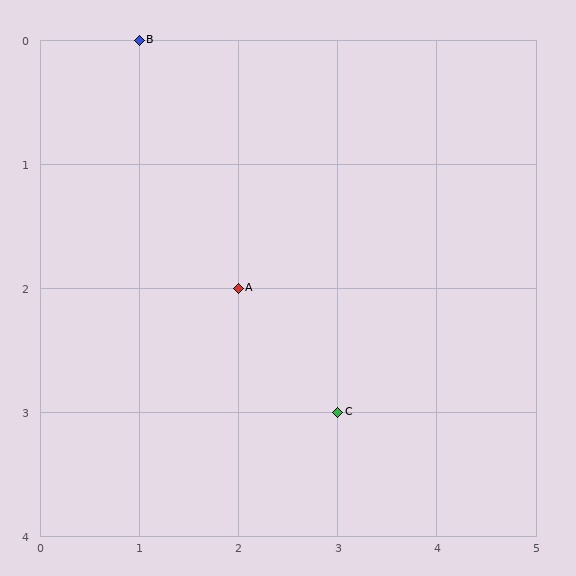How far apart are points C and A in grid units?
Points C and A are 1 column and 1 row apart (about 1.4 grid units diagonally).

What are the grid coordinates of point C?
Point C is at grid coordinates (3, 3).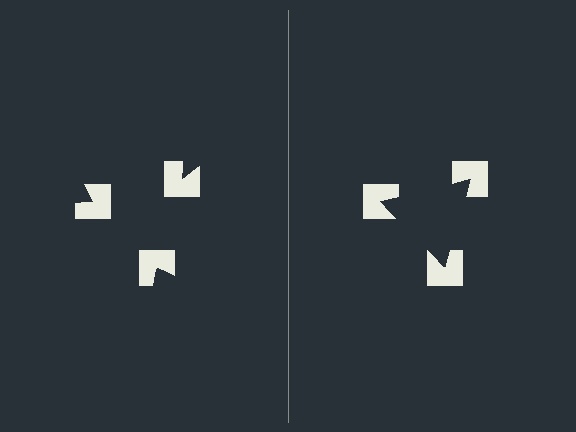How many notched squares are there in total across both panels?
6 — 3 on each side.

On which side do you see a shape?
An illusory triangle appears on the right side. On the left side the wedge cuts are rotated, so no coherent shape forms.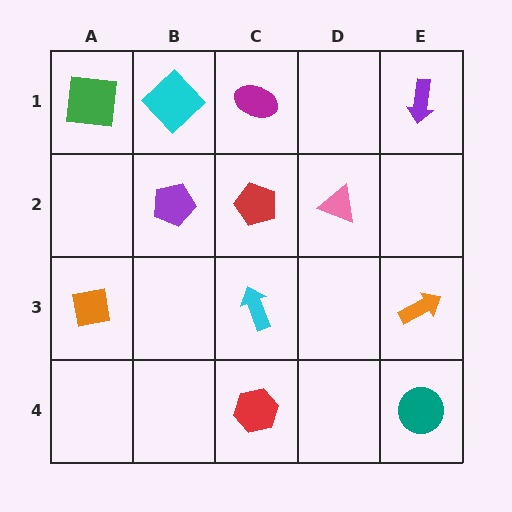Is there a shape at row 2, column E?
No, that cell is empty.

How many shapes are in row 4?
2 shapes.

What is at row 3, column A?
An orange square.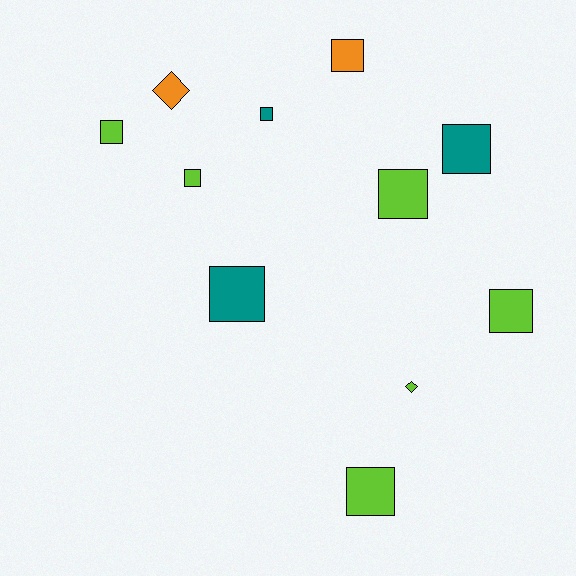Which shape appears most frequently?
Square, with 9 objects.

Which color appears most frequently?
Lime, with 6 objects.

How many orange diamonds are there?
There is 1 orange diamond.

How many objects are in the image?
There are 11 objects.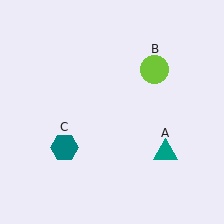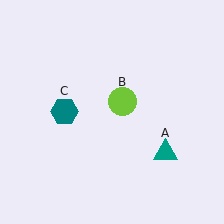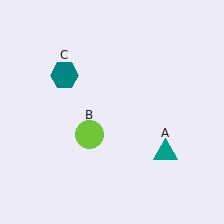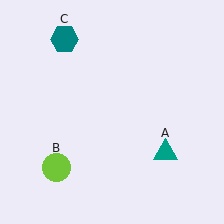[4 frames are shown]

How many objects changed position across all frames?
2 objects changed position: lime circle (object B), teal hexagon (object C).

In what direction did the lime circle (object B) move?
The lime circle (object B) moved down and to the left.